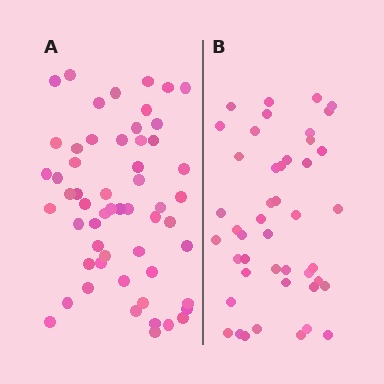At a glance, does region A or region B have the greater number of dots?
Region A (the left region) has more dots.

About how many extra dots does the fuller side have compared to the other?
Region A has roughly 12 or so more dots than region B.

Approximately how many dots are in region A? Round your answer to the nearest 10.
About 60 dots. (The exact count is 56, which rounds to 60.)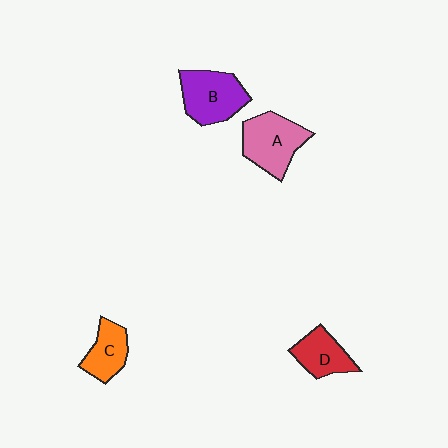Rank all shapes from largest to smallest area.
From largest to smallest: A (pink), B (purple), D (red), C (orange).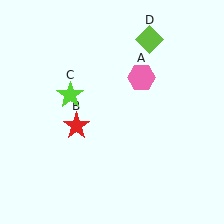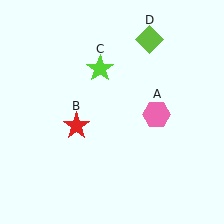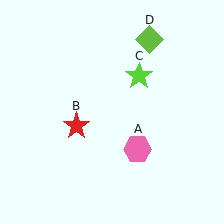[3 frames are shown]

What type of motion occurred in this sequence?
The pink hexagon (object A), lime star (object C) rotated clockwise around the center of the scene.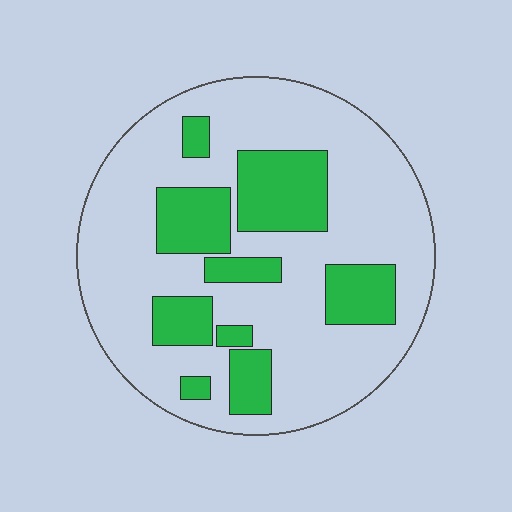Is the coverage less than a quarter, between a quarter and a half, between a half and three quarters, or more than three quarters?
Between a quarter and a half.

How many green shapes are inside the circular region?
9.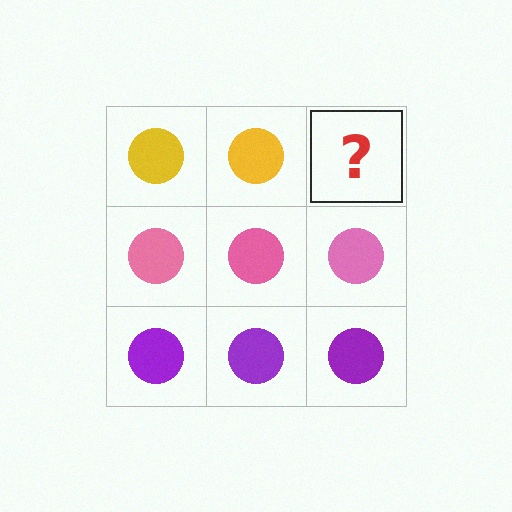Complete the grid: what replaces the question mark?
The question mark should be replaced with a yellow circle.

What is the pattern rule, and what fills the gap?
The rule is that each row has a consistent color. The gap should be filled with a yellow circle.